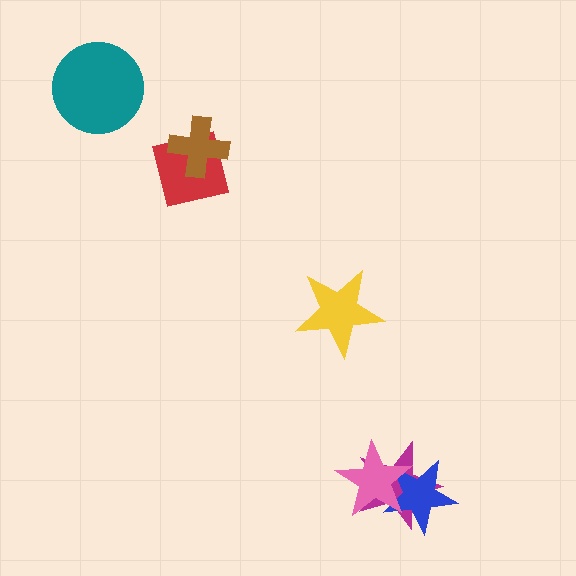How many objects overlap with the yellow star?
0 objects overlap with the yellow star.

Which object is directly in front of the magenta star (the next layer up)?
The blue star is directly in front of the magenta star.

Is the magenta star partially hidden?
Yes, it is partially covered by another shape.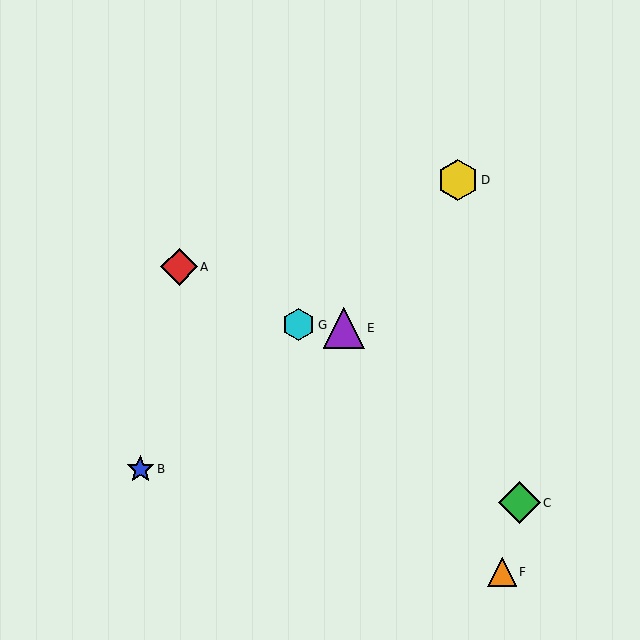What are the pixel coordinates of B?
Object B is at (140, 469).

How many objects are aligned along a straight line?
3 objects (B, D, G) are aligned along a straight line.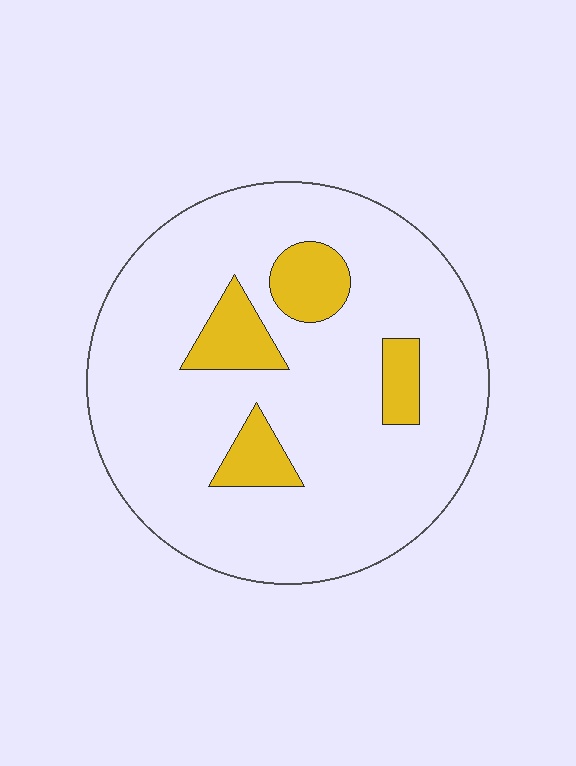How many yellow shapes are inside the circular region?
4.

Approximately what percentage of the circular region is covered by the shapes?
Approximately 15%.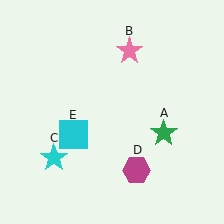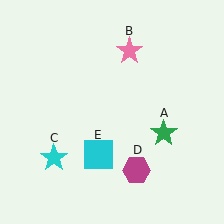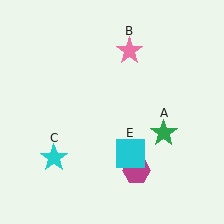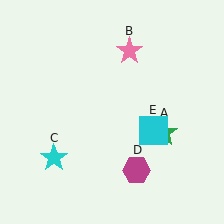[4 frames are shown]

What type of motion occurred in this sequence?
The cyan square (object E) rotated counterclockwise around the center of the scene.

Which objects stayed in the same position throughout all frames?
Green star (object A) and pink star (object B) and cyan star (object C) and magenta hexagon (object D) remained stationary.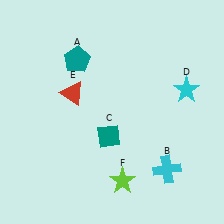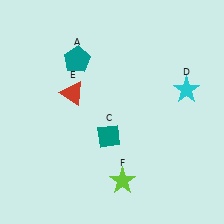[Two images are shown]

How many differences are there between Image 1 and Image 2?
There is 1 difference between the two images.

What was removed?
The cyan cross (B) was removed in Image 2.